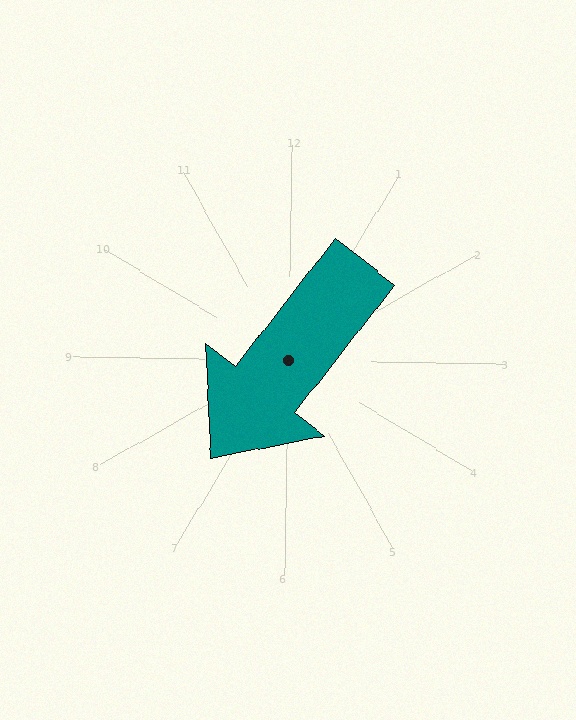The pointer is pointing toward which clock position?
Roughly 7 o'clock.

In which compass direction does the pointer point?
Southwest.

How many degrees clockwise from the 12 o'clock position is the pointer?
Approximately 217 degrees.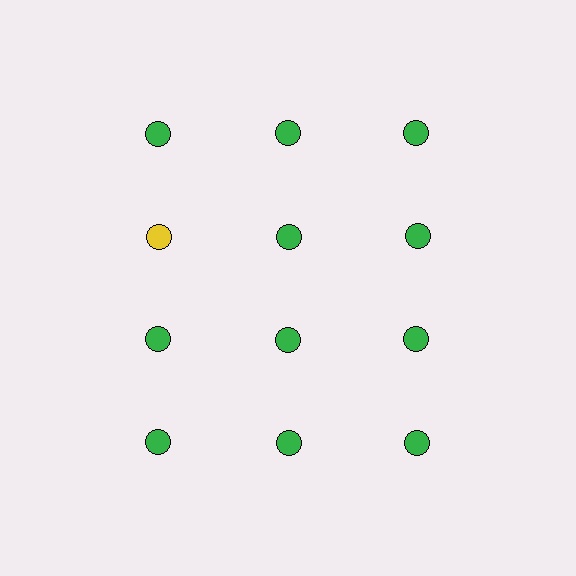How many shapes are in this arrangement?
There are 12 shapes arranged in a grid pattern.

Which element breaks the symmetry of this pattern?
The yellow circle in the second row, leftmost column breaks the symmetry. All other shapes are green circles.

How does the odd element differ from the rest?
It has a different color: yellow instead of green.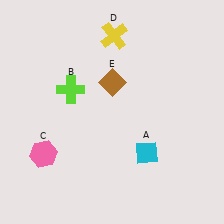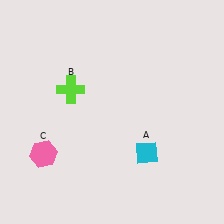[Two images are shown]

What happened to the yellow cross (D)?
The yellow cross (D) was removed in Image 2. It was in the top-right area of Image 1.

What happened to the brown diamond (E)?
The brown diamond (E) was removed in Image 2. It was in the top-right area of Image 1.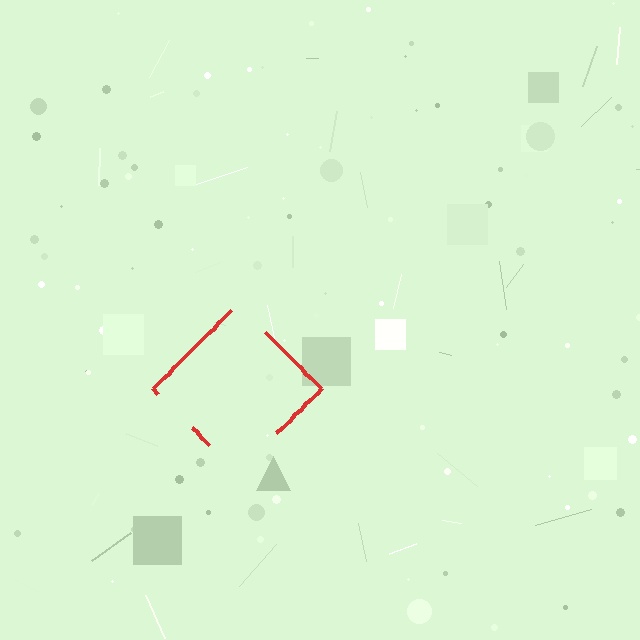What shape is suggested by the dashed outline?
The dashed outline suggests a diamond.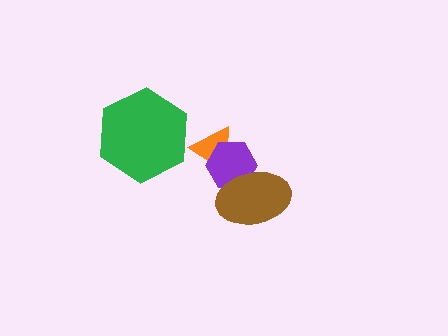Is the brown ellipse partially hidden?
No, no other shape covers it.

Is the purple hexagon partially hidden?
Yes, it is partially covered by another shape.